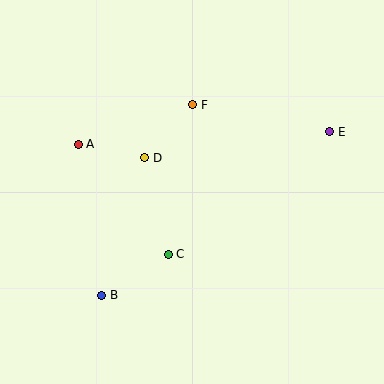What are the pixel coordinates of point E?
Point E is at (330, 132).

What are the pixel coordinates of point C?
Point C is at (168, 254).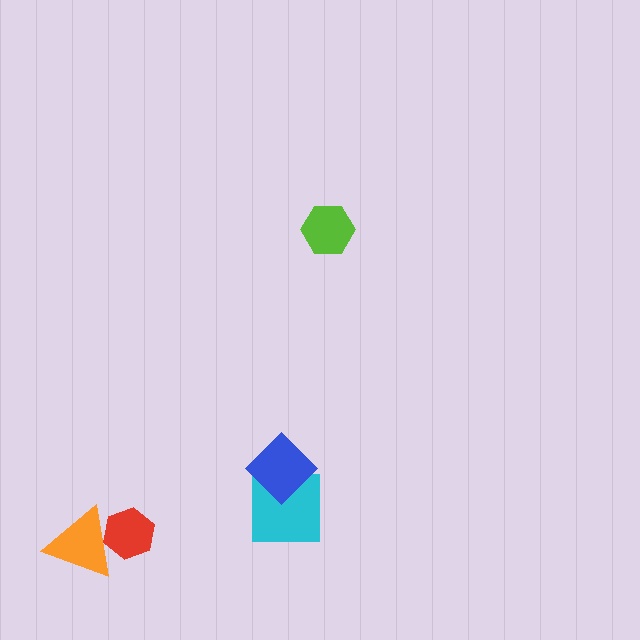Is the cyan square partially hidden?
Yes, it is partially covered by another shape.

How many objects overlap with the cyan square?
1 object overlaps with the cyan square.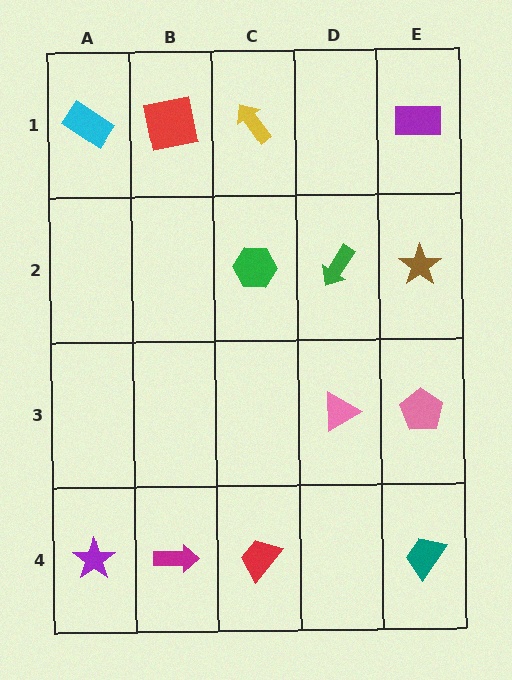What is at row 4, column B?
A magenta arrow.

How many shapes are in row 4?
4 shapes.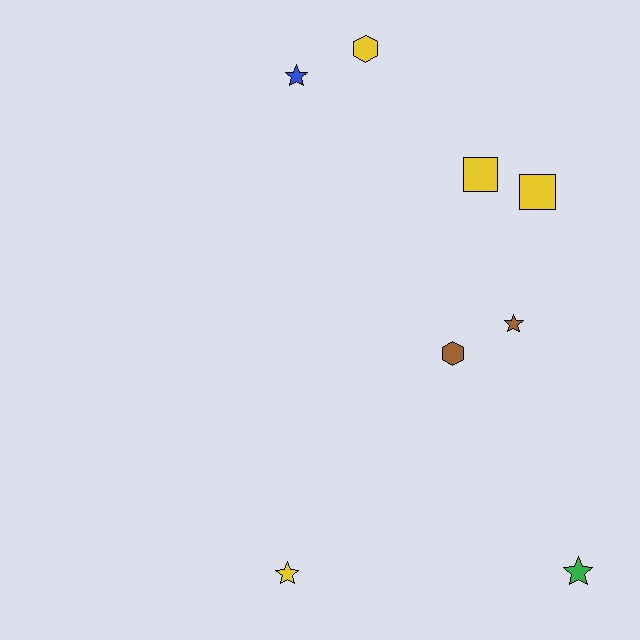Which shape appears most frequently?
Star, with 4 objects.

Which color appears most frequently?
Yellow, with 4 objects.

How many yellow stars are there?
There is 1 yellow star.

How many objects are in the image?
There are 8 objects.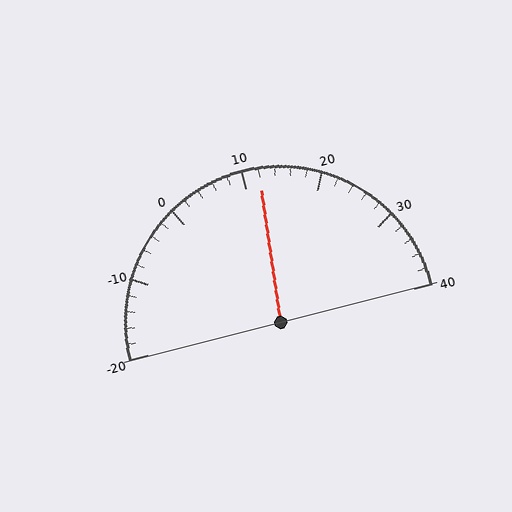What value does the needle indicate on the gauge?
The needle indicates approximately 12.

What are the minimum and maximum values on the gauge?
The gauge ranges from -20 to 40.